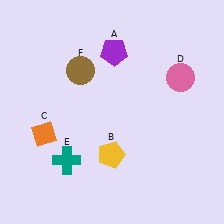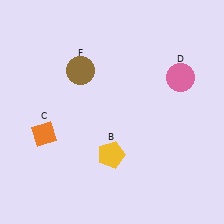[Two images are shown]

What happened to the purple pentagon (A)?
The purple pentagon (A) was removed in Image 2. It was in the top-right area of Image 1.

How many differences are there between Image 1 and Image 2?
There are 2 differences between the two images.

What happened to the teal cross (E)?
The teal cross (E) was removed in Image 2. It was in the bottom-left area of Image 1.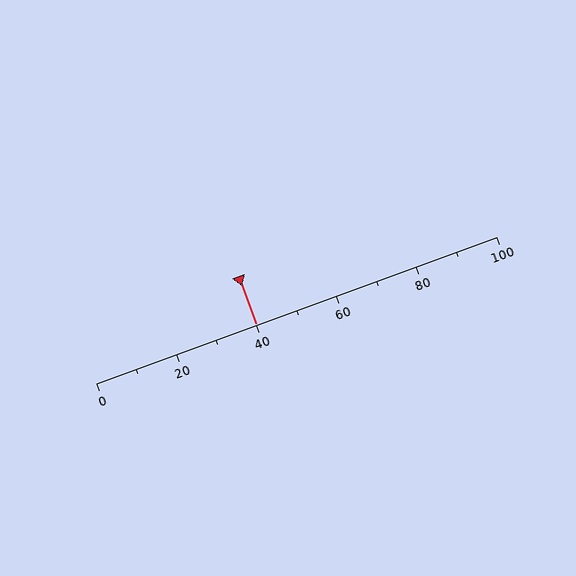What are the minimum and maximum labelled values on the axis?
The axis runs from 0 to 100.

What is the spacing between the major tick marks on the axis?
The major ticks are spaced 20 apart.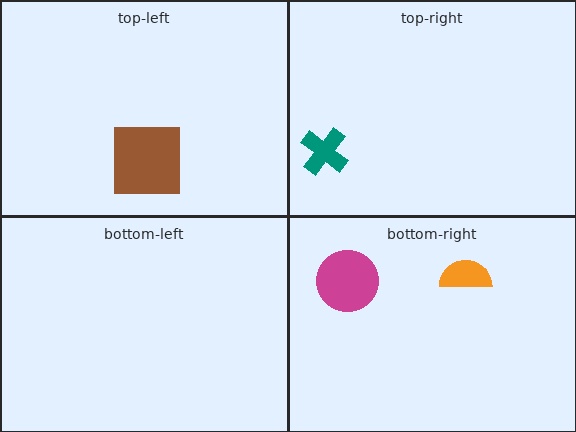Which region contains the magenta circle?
The bottom-right region.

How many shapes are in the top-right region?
1.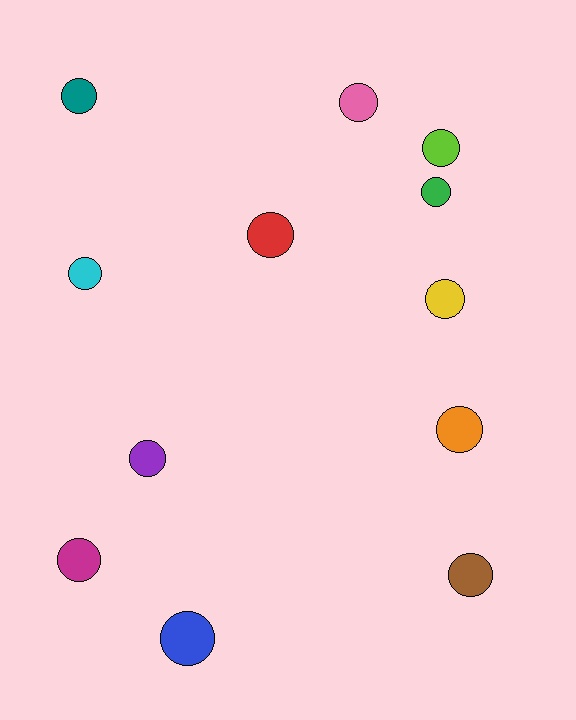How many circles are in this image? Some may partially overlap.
There are 12 circles.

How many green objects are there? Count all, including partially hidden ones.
There is 1 green object.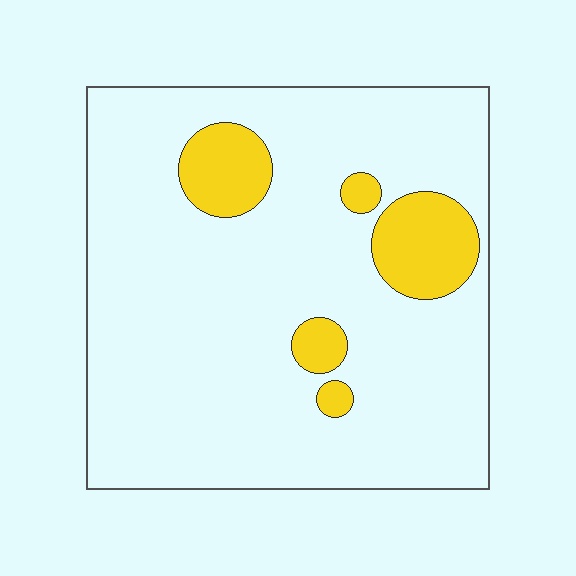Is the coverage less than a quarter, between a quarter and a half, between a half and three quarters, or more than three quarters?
Less than a quarter.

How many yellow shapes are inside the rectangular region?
5.